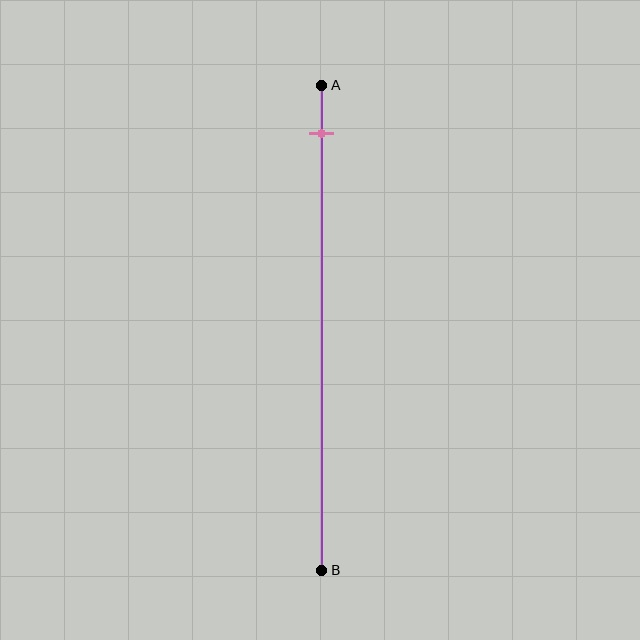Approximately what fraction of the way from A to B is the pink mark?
The pink mark is approximately 10% of the way from A to B.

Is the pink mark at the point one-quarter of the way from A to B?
No, the mark is at about 10% from A, not at the 25% one-quarter point.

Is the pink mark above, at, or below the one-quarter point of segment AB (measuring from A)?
The pink mark is above the one-quarter point of segment AB.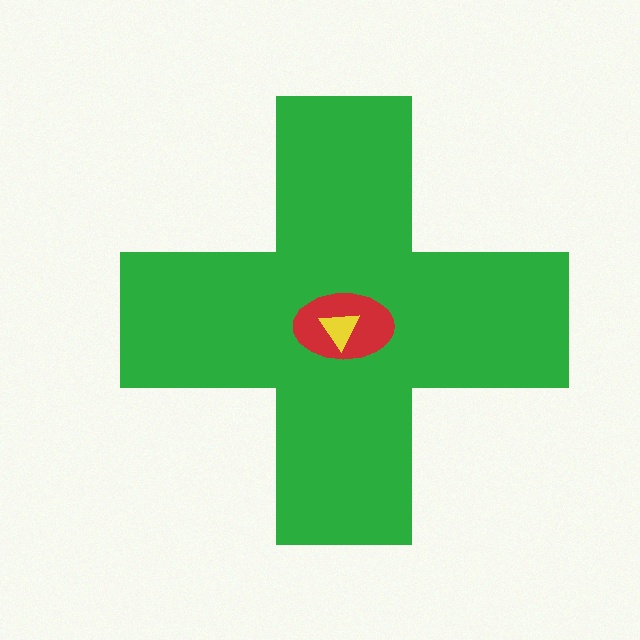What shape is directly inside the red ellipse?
The yellow triangle.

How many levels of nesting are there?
3.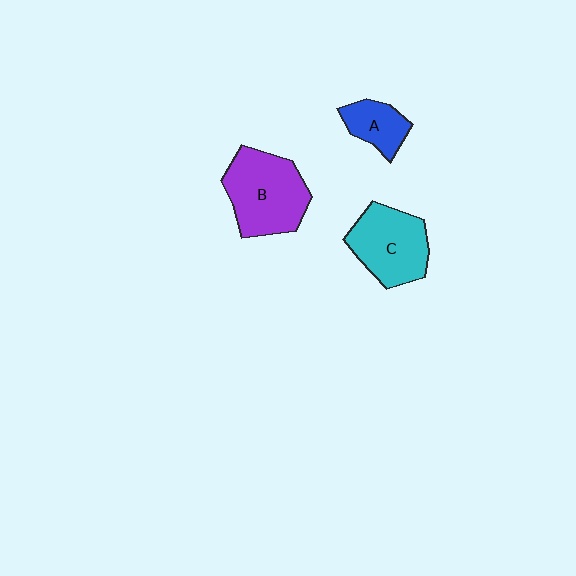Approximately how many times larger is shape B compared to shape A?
Approximately 2.2 times.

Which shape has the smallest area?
Shape A (blue).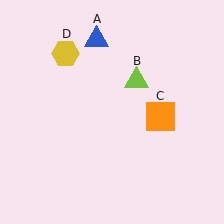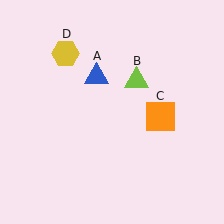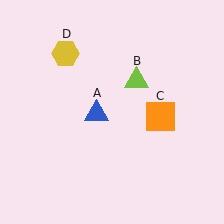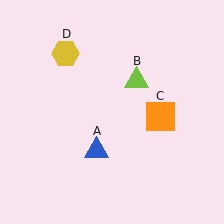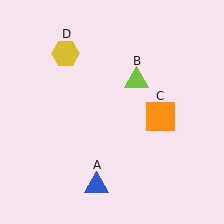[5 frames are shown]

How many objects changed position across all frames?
1 object changed position: blue triangle (object A).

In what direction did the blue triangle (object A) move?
The blue triangle (object A) moved down.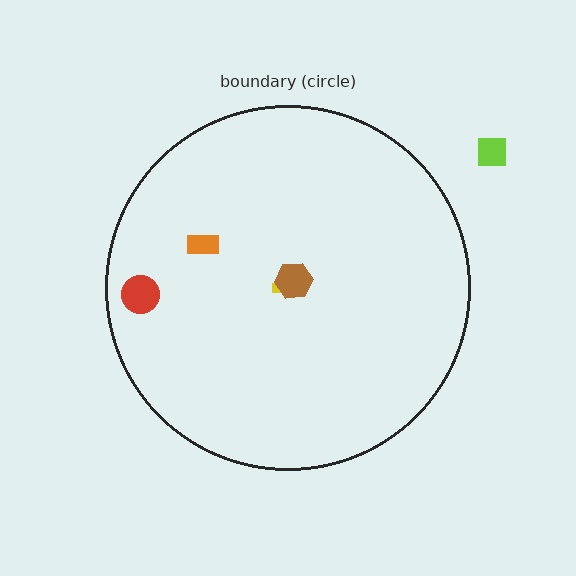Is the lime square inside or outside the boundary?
Outside.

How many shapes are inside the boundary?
4 inside, 1 outside.